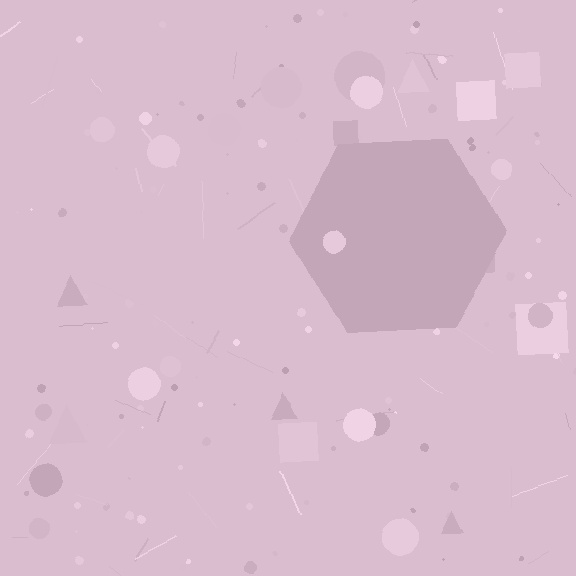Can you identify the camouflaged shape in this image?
The camouflaged shape is a hexagon.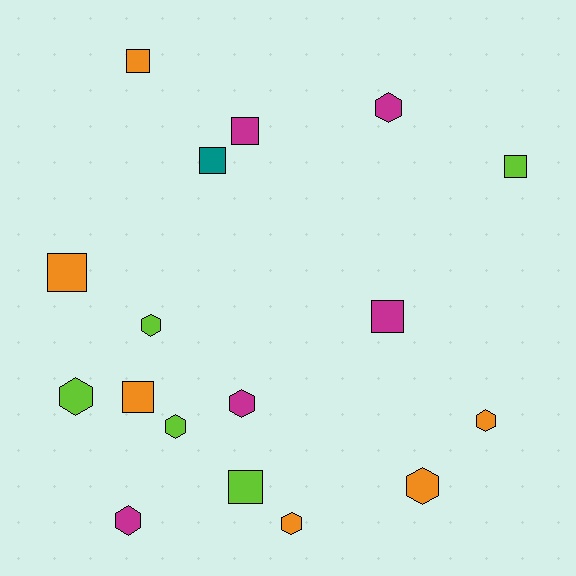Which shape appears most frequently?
Hexagon, with 9 objects.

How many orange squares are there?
There are 3 orange squares.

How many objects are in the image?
There are 17 objects.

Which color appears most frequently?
Orange, with 6 objects.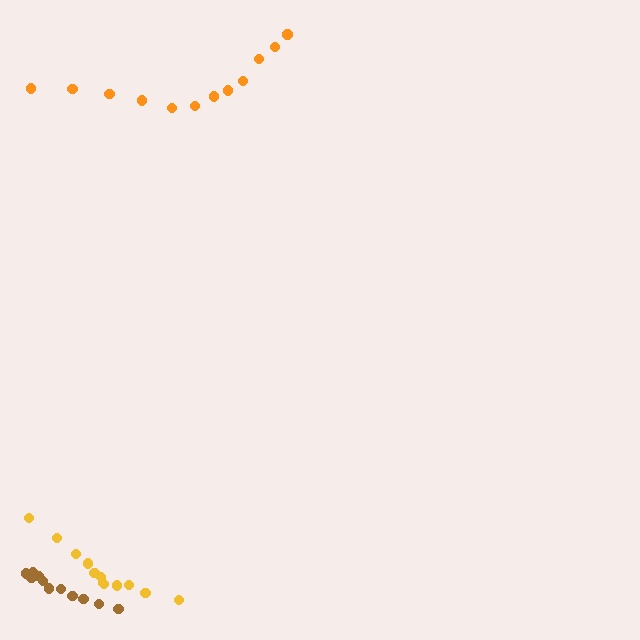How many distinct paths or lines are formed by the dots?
There are 3 distinct paths.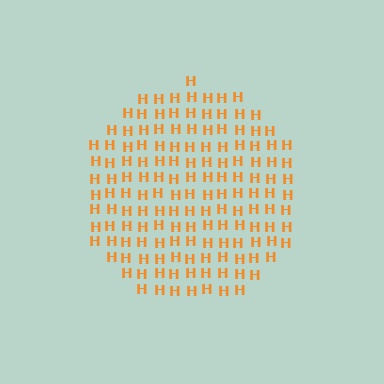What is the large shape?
The large shape is a circle.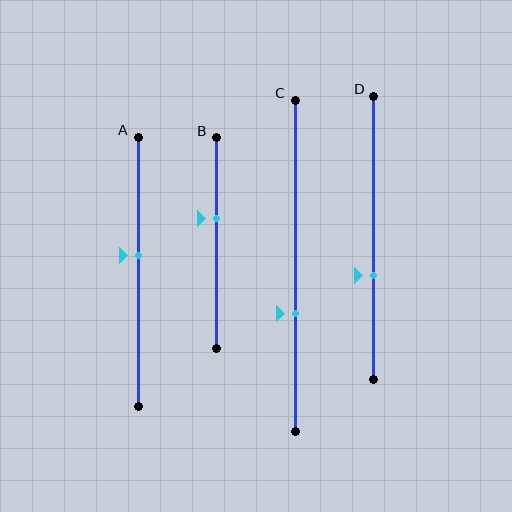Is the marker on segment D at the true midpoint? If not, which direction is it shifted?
No, the marker on segment D is shifted downward by about 13% of the segment length.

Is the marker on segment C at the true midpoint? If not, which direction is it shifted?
No, the marker on segment C is shifted downward by about 14% of the segment length.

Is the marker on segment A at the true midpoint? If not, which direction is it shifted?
No, the marker on segment A is shifted upward by about 6% of the segment length.